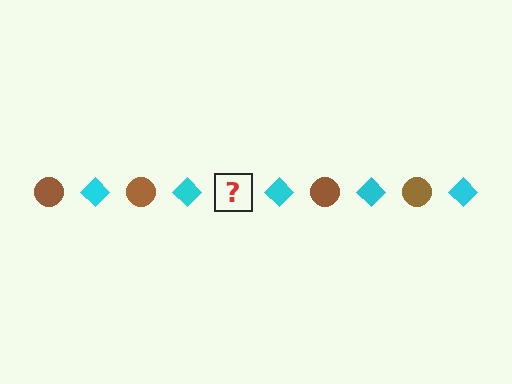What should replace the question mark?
The question mark should be replaced with a brown circle.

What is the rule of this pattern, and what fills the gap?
The rule is that the pattern alternates between brown circle and cyan diamond. The gap should be filled with a brown circle.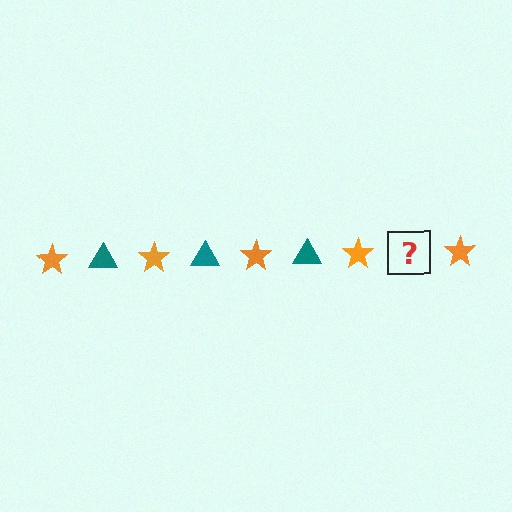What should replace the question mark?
The question mark should be replaced with a teal triangle.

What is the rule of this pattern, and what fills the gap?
The rule is that the pattern alternates between orange star and teal triangle. The gap should be filled with a teal triangle.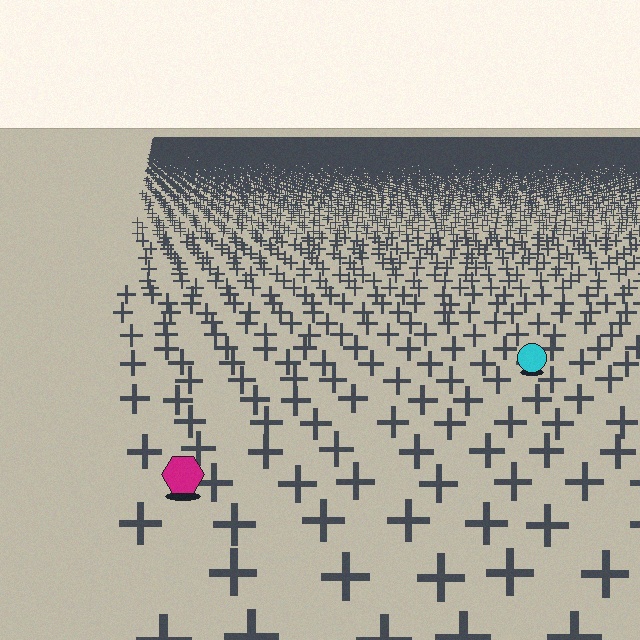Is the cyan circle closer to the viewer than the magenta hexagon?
No. The magenta hexagon is closer — you can tell from the texture gradient: the ground texture is coarser near it.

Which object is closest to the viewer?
The magenta hexagon is closest. The texture marks near it are larger and more spread out.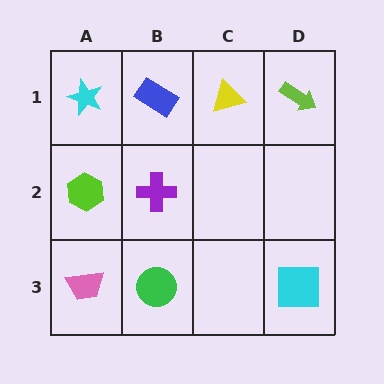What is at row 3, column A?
A pink trapezoid.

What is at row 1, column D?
A lime arrow.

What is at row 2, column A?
A lime hexagon.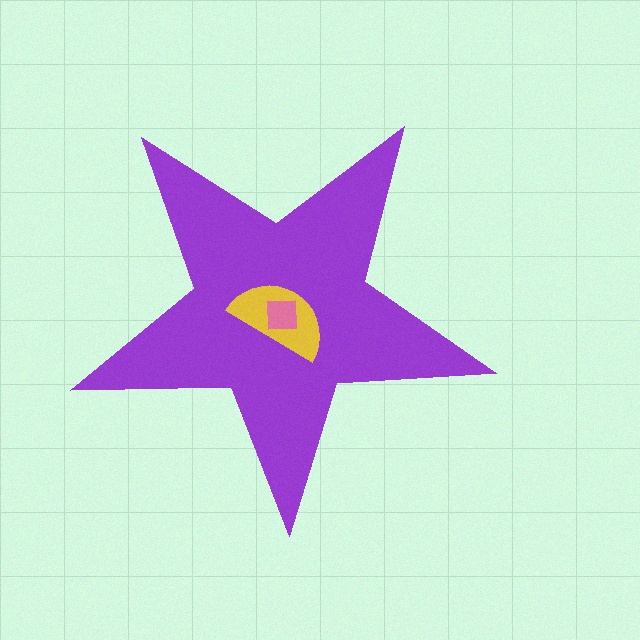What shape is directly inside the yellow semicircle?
The pink square.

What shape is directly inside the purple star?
The yellow semicircle.